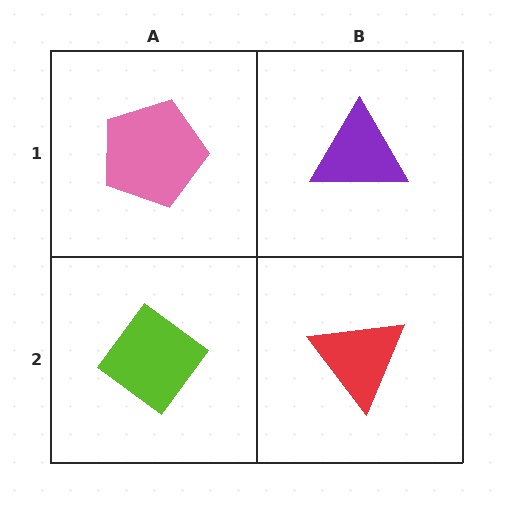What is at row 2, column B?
A red triangle.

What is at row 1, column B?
A purple triangle.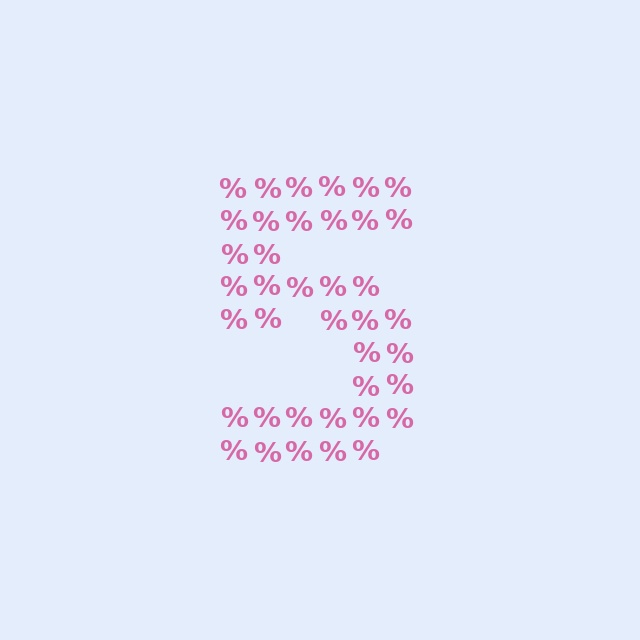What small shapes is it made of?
It is made of small percent signs.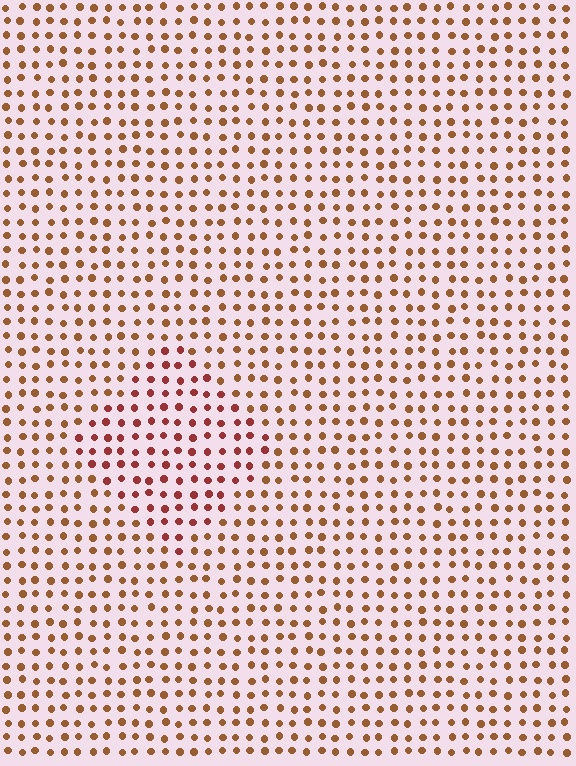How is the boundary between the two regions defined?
The boundary is defined purely by a slight shift in hue (about 28 degrees). Spacing, size, and orientation are identical on both sides.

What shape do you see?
I see a diamond.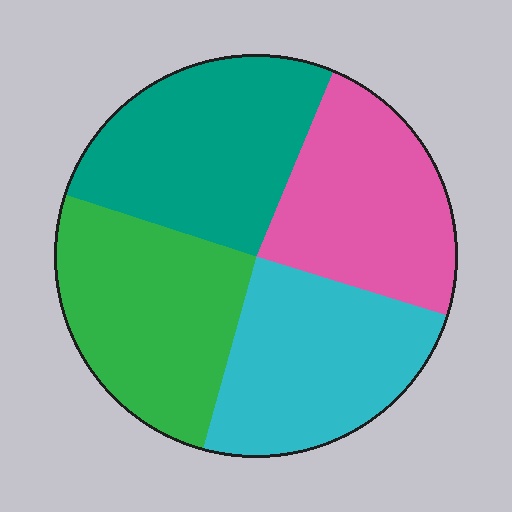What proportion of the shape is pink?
Pink takes up between a sixth and a third of the shape.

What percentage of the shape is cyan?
Cyan takes up about one quarter (1/4) of the shape.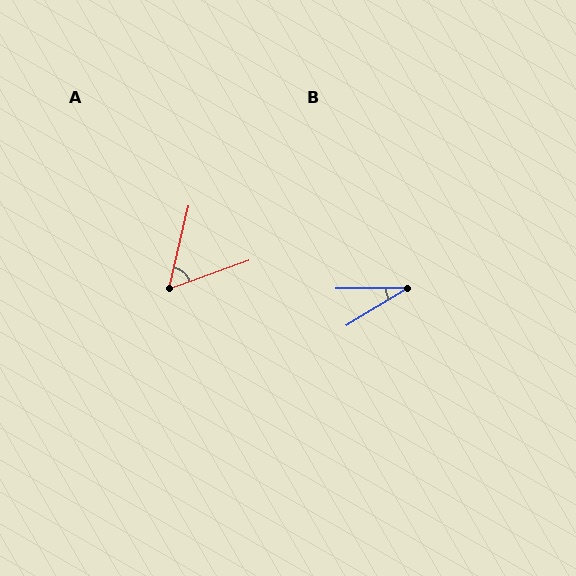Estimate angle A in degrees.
Approximately 57 degrees.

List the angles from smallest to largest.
B (31°), A (57°).